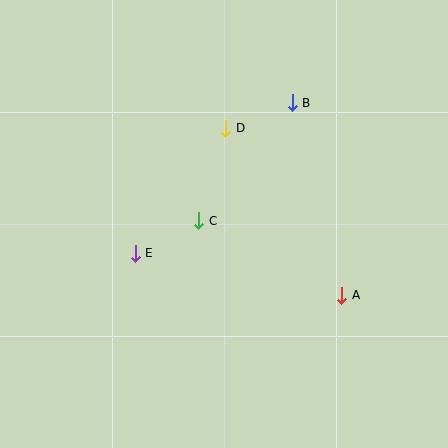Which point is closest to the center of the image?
Point C at (199, 221) is closest to the center.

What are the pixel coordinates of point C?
Point C is at (199, 221).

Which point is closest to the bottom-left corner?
Point E is closest to the bottom-left corner.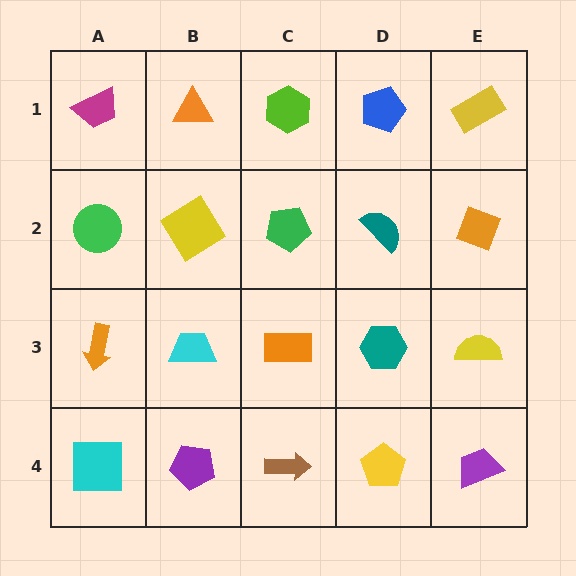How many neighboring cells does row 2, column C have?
4.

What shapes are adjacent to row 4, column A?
An orange arrow (row 3, column A), a purple pentagon (row 4, column B).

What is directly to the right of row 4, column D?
A purple trapezoid.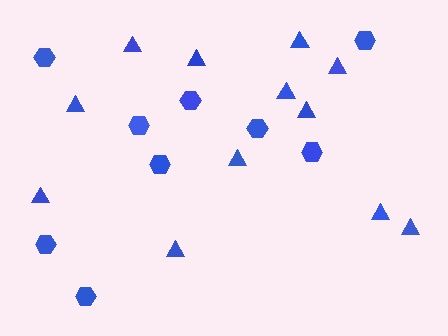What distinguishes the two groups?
There are 2 groups: one group of hexagons (9) and one group of triangles (12).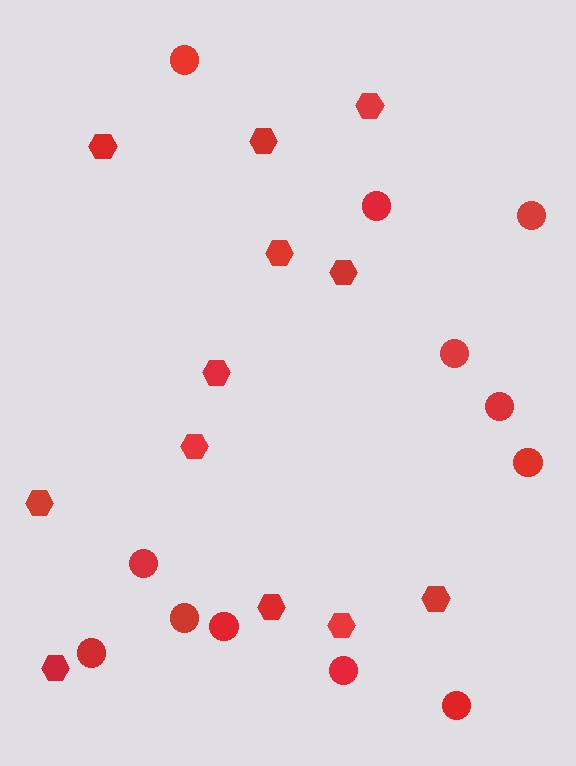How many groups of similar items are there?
There are 2 groups: one group of circles (12) and one group of hexagons (12).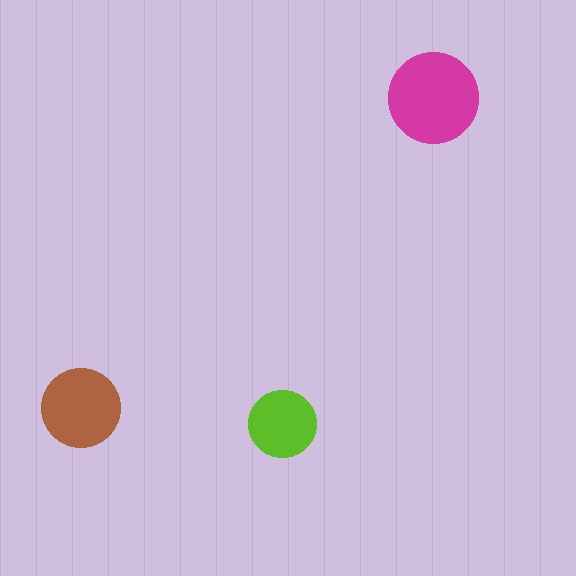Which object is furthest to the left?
The brown circle is leftmost.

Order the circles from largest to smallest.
the magenta one, the brown one, the lime one.